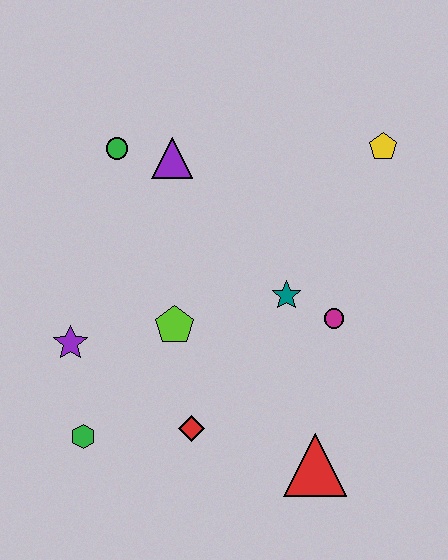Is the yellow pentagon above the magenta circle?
Yes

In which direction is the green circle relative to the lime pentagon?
The green circle is above the lime pentagon.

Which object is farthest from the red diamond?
The yellow pentagon is farthest from the red diamond.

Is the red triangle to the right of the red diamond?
Yes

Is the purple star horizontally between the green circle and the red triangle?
No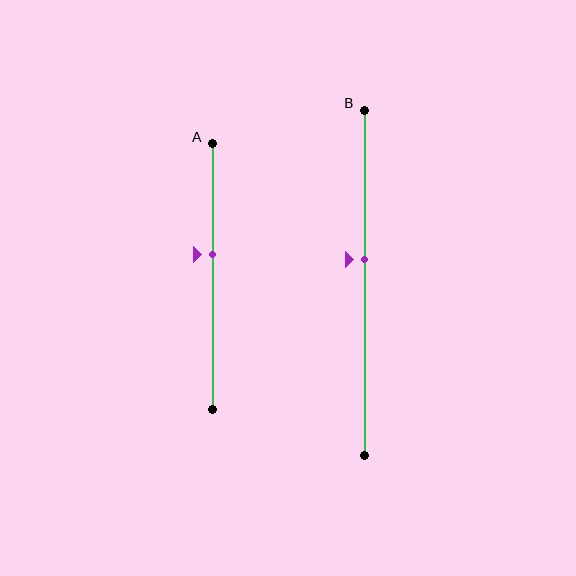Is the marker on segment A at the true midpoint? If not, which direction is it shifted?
No, the marker on segment A is shifted upward by about 9% of the segment length.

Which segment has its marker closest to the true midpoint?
Segment B has its marker closest to the true midpoint.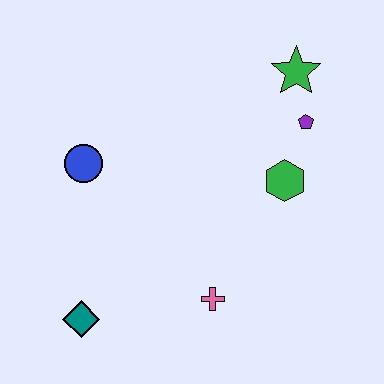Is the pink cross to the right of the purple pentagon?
No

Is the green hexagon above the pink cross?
Yes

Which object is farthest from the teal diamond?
The green star is farthest from the teal diamond.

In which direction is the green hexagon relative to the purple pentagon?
The green hexagon is below the purple pentagon.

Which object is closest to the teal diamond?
The pink cross is closest to the teal diamond.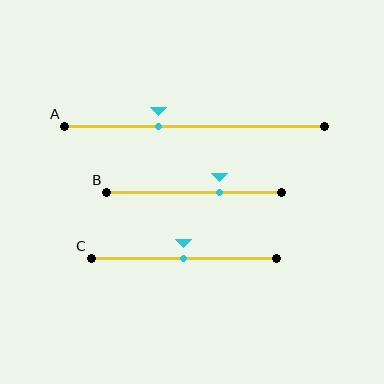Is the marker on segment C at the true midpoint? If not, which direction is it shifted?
Yes, the marker on segment C is at the true midpoint.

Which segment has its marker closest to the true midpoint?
Segment C has its marker closest to the true midpoint.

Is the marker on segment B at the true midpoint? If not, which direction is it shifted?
No, the marker on segment B is shifted to the right by about 15% of the segment length.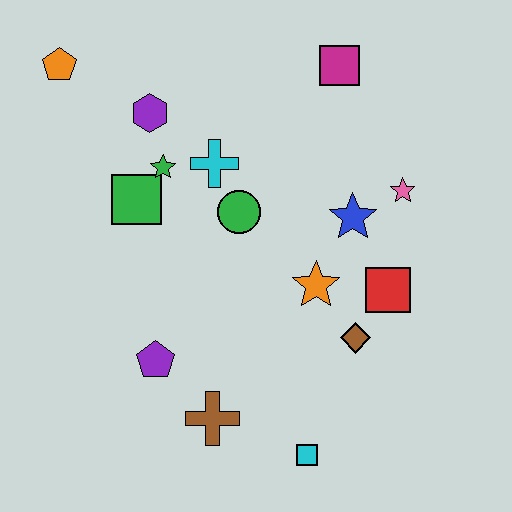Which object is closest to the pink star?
The blue star is closest to the pink star.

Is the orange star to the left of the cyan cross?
No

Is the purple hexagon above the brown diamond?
Yes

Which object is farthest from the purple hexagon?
The cyan square is farthest from the purple hexagon.